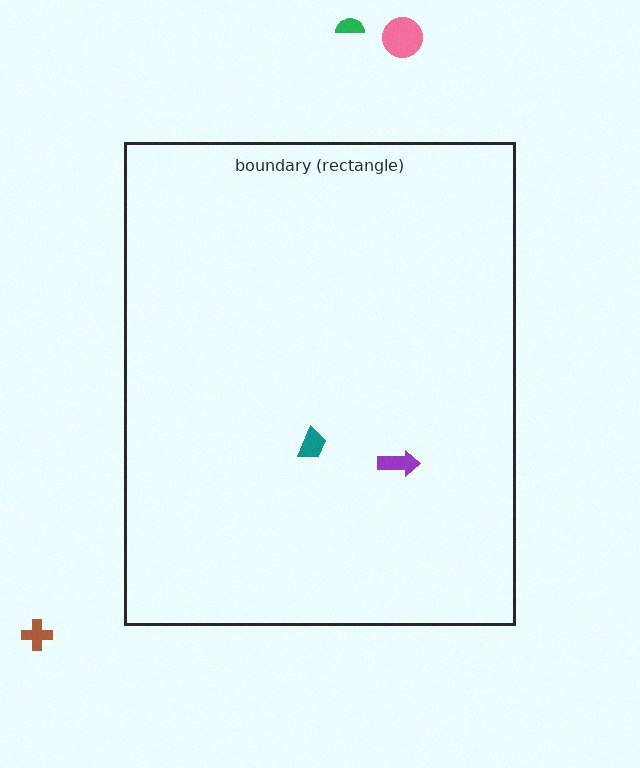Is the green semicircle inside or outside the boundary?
Outside.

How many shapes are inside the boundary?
2 inside, 3 outside.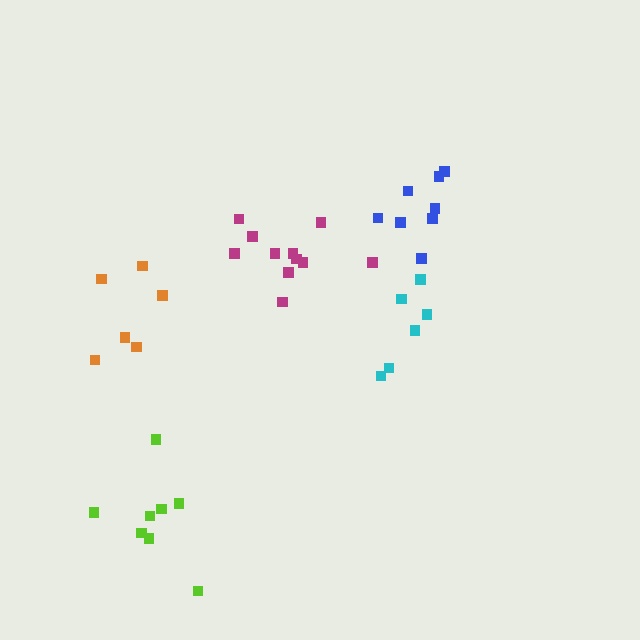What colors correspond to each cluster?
The clusters are colored: lime, orange, magenta, blue, cyan.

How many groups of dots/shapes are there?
There are 5 groups.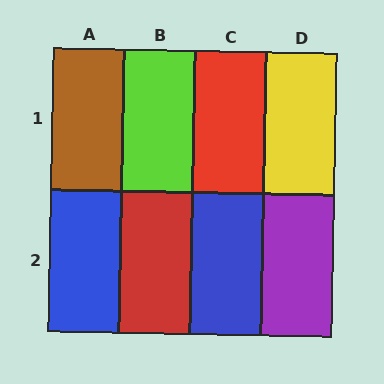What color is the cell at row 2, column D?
Purple.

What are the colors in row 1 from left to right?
Brown, lime, red, yellow.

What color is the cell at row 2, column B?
Red.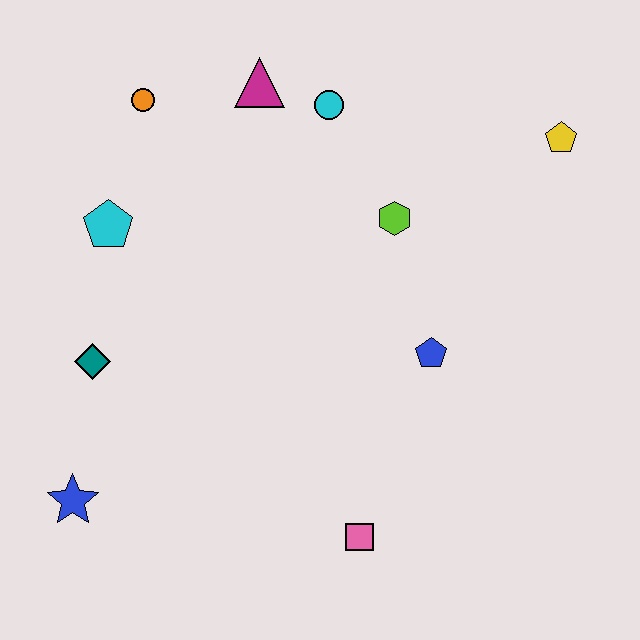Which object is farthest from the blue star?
The yellow pentagon is farthest from the blue star.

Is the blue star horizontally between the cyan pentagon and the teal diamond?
No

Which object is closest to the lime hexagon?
The cyan circle is closest to the lime hexagon.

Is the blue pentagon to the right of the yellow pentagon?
No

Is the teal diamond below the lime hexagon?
Yes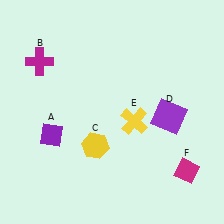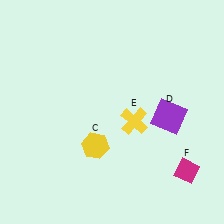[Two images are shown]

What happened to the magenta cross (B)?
The magenta cross (B) was removed in Image 2. It was in the top-left area of Image 1.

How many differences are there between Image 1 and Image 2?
There are 2 differences between the two images.